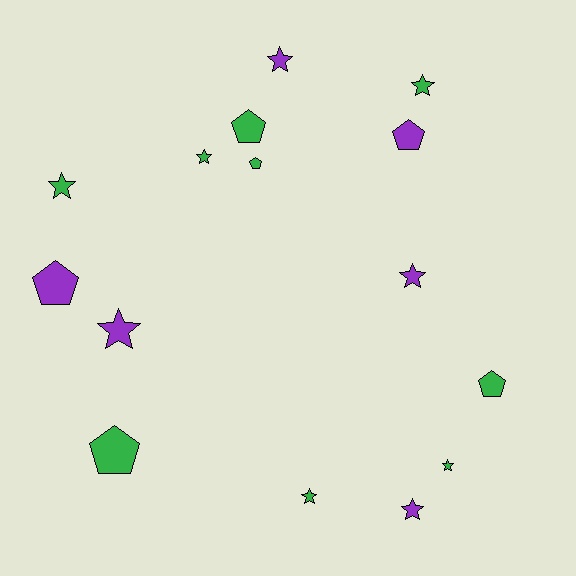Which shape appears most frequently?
Star, with 9 objects.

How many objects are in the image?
There are 15 objects.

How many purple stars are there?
There are 4 purple stars.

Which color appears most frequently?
Green, with 9 objects.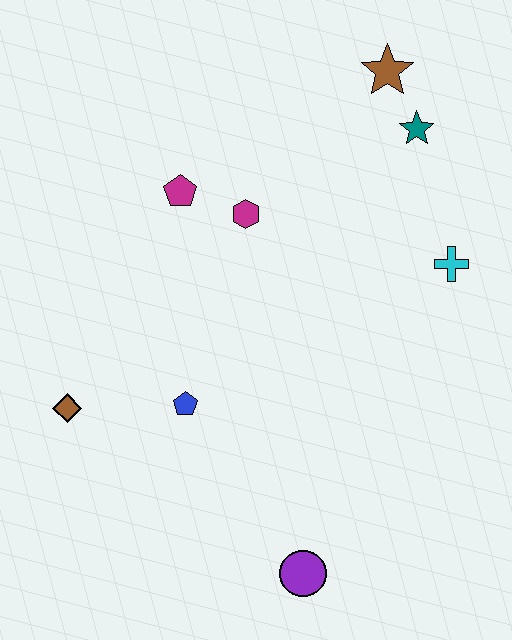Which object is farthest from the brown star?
The purple circle is farthest from the brown star.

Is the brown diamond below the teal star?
Yes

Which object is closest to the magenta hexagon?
The magenta pentagon is closest to the magenta hexagon.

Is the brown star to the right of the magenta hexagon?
Yes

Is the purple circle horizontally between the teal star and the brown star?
No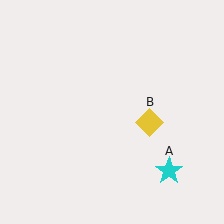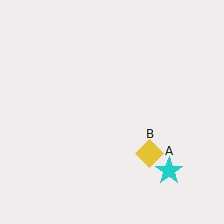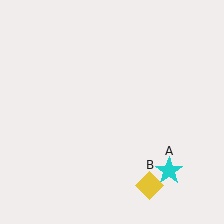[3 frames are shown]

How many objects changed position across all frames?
1 object changed position: yellow diamond (object B).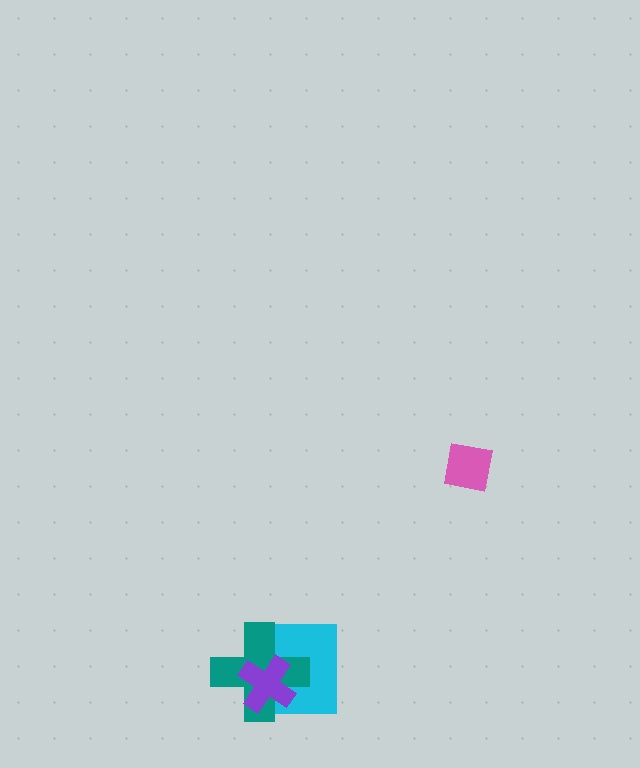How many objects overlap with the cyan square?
2 objects overlap with the cyan square.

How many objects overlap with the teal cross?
2 objects overlap with the teal cross.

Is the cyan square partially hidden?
Yes, it is partially covered by another shape.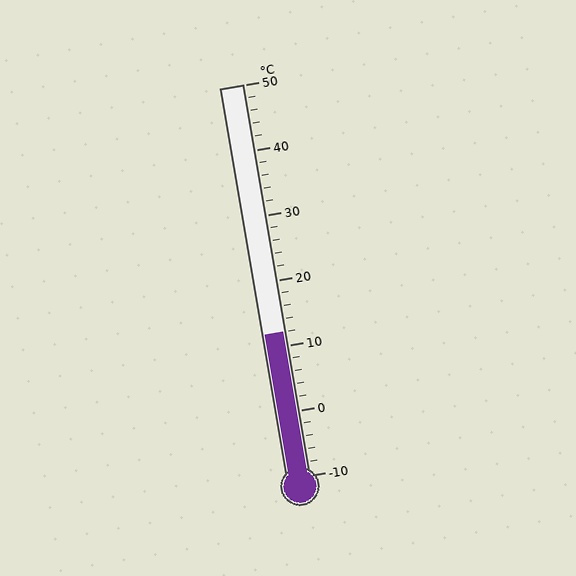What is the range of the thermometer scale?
The thermometer scale ranges from -10°C to 50°C.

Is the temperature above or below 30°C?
The temperature is below 30°C.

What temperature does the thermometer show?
The thermometer shows approximately 12°C.